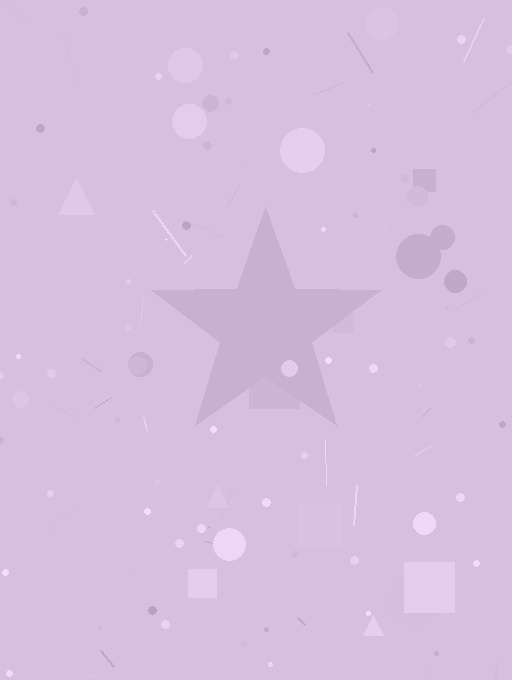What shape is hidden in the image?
A star is hidden in the image.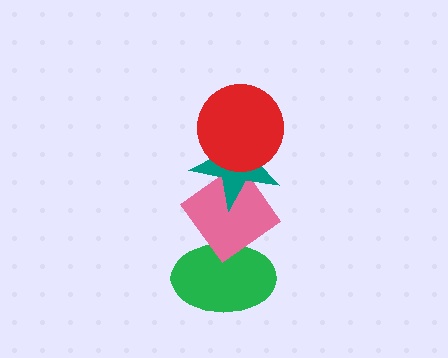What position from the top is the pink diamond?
The pink diamond is 3rd from the top.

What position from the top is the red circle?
The red circle is 1st from the top.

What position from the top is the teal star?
The teal star is 2nd from the top.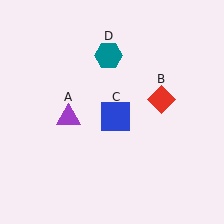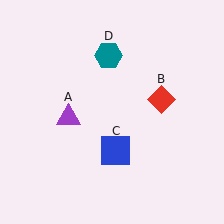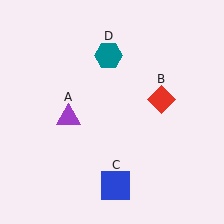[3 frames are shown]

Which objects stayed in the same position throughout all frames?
Purple triangle (object A) and red diamond (object B) and teal hexagon (object D) remained stationary.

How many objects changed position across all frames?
1 object changed position: blue square (object C).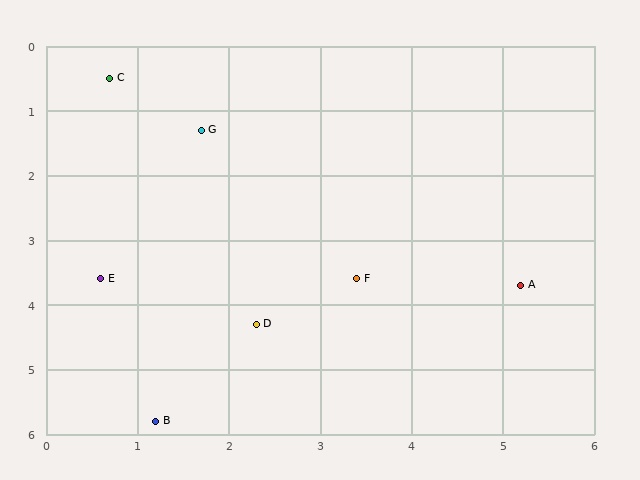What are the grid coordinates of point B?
Point B is at approximately (1.2, 5.8).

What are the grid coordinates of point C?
Point C is at approximately (0.7, 0.5).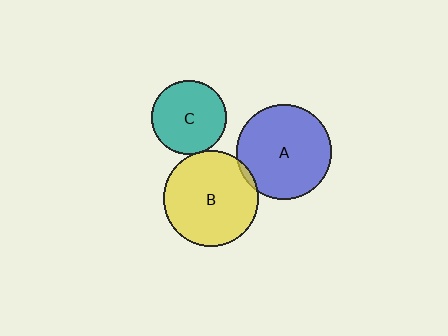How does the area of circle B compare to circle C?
Approximately 1.7 times.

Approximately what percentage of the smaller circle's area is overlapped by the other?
Approximately 5%.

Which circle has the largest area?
Circle B (yellow).